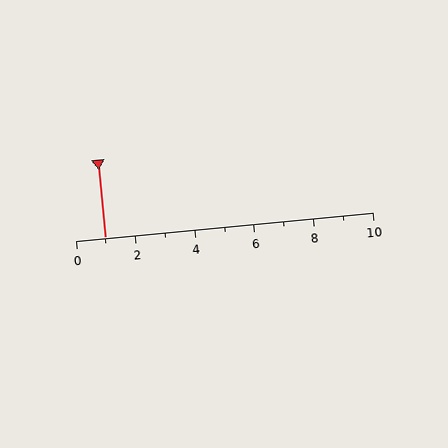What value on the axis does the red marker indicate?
The marker indicates approximately 1.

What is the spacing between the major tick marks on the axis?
The major ticks are spaced 2 apart.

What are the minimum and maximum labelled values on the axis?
The axis runs from 0 to 10.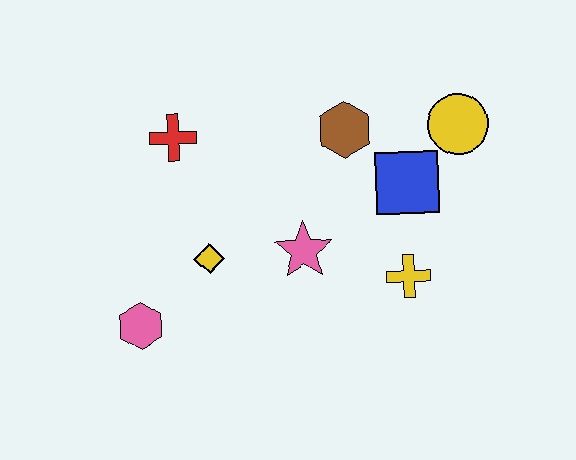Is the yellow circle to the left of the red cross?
No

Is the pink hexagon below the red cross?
Yes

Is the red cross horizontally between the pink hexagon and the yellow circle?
Yes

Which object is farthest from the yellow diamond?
The yellow circle is farthest from the yellow diamond.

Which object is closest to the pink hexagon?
The yellow diamond is closest to the pink hexagon.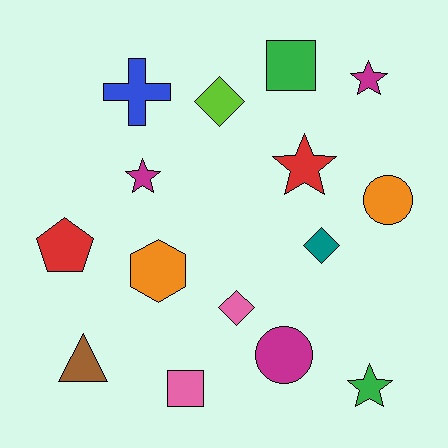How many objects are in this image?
There are 15 objects.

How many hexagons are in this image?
There is 1 hexagon.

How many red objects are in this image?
There are 2 red objects.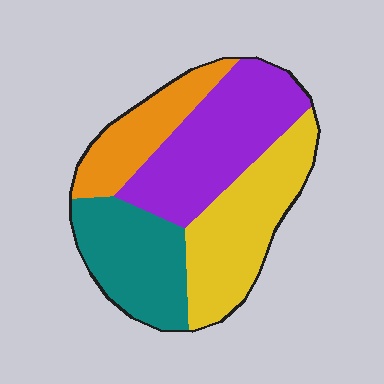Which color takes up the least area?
Orange, at roughly 15%.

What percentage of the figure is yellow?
Yellow takes up about one quarter (1/4) of the figure.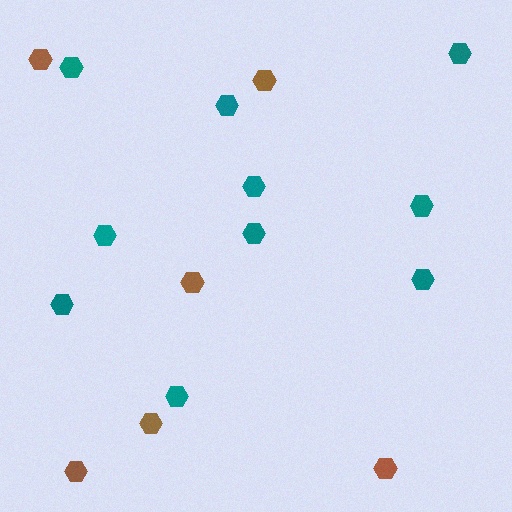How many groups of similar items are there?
There are 2 groups: one group of teal hexagons (10) and one group of brown hexagons (6).